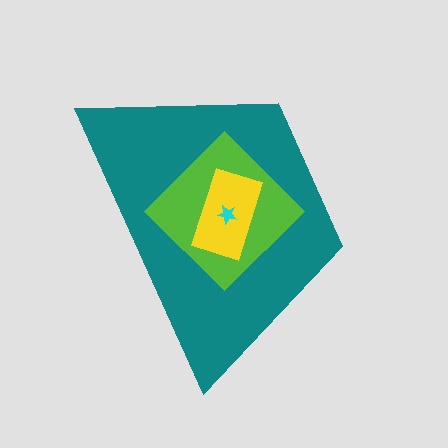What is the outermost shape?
The teal trapezoid.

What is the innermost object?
The cyan star.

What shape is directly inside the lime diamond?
The yellow rectangle.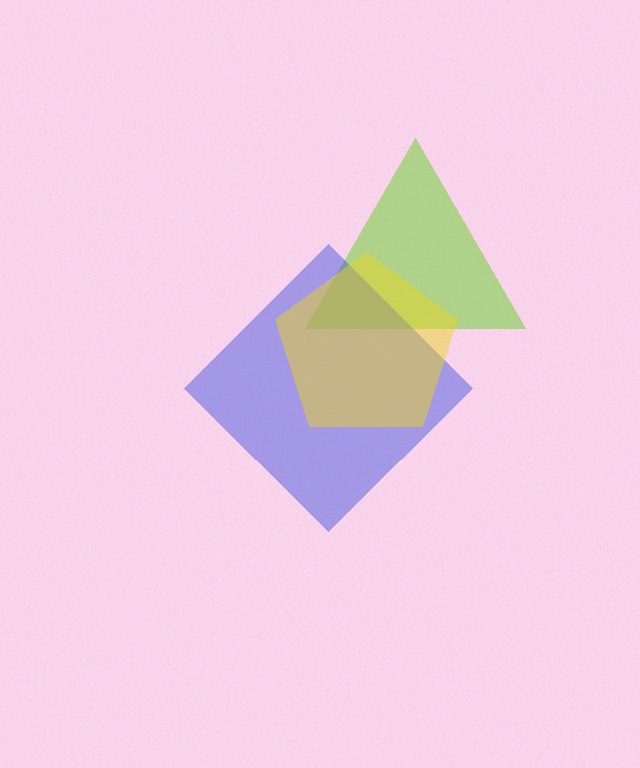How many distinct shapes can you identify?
There are 3 distinct shapes: a lime triangle, a blue diamond, a yellow pentagon.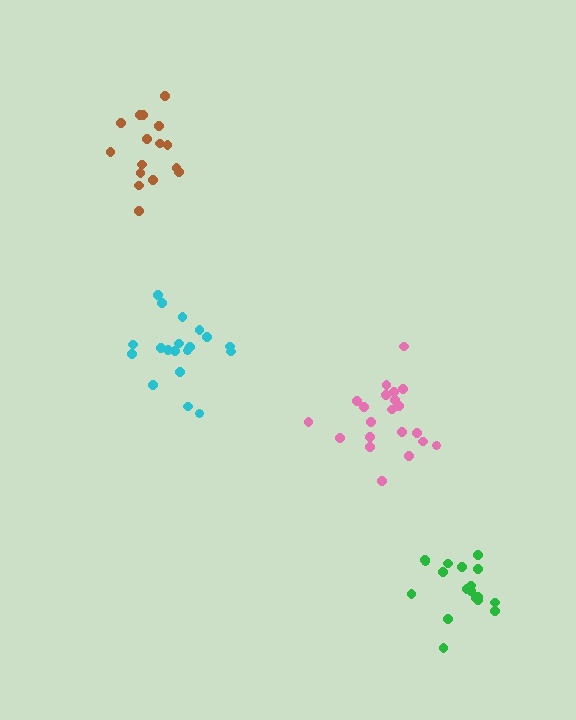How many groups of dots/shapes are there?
There are 4 groups.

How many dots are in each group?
Group 1: 18 dots, Group 2: 21 dots, Group 3: 16 dots, Group 4: 19 dots (74 total).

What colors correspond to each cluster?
The clusters are colored: green, pink, brown, cyan.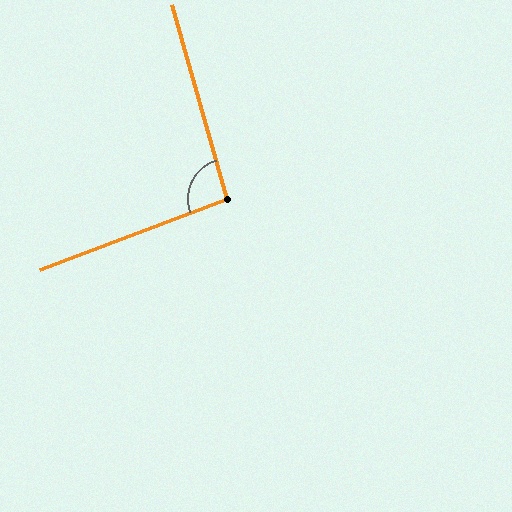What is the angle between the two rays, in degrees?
Approximately 95 degrees.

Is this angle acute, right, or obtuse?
It is obtuse.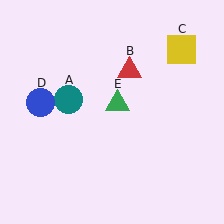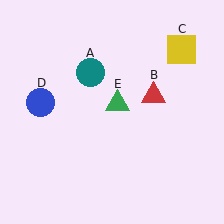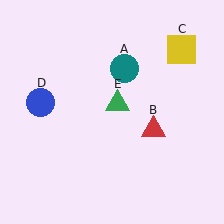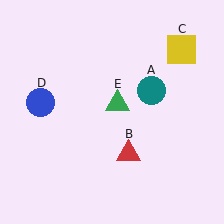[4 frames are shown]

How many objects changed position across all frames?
2 objects changed position: teal circle (object A), red triangle (object B).